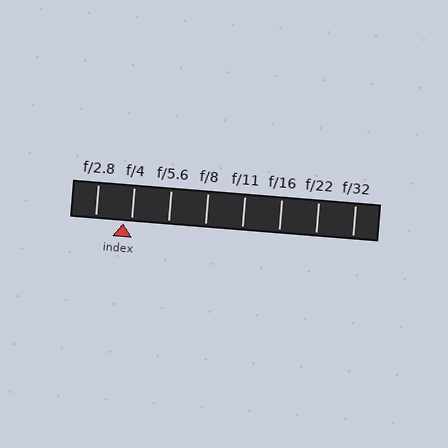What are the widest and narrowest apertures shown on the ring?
The widest aperture shown is f/2.8 and the narrowest is f/32.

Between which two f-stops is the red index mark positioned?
The index mark is between f/2.8 and f/4.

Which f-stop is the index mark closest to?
The index mark is closest to f/4.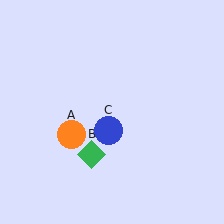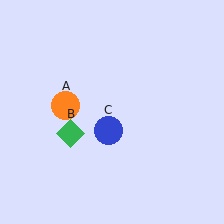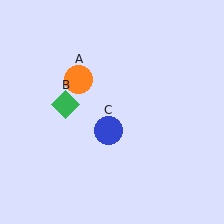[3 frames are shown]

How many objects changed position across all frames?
2 objects changed position: orange circle (object A), green diamond (object B).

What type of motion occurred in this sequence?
The orange circle (object A), green diamond (object B) rotated clockwise around the center of the scene.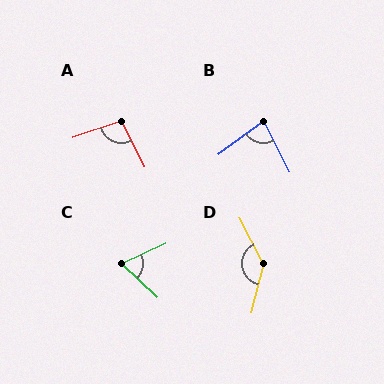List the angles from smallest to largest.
C (67°), B (81°), A (98°), D (139°).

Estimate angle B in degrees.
Approximately 81 degrees.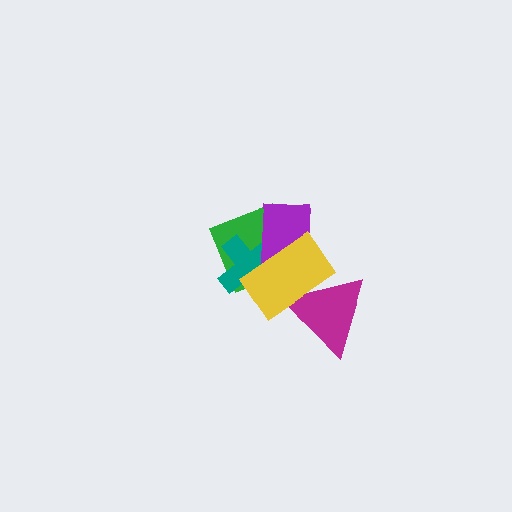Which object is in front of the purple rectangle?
The yellow rectangle is in front of the purple rectangle.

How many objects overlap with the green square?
3 objects overlap with the green square.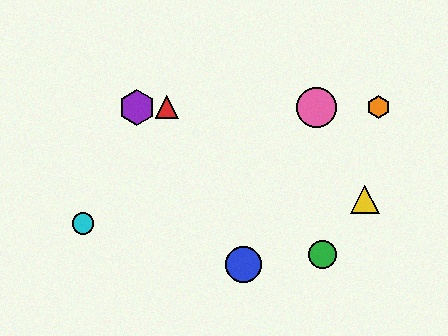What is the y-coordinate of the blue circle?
The blue circle is at y≈264.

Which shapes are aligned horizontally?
The red triangle, the purple hexagon, the orange hexagon, the pink circle are aligned horizontally.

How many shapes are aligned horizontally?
4 shapes (the red triangle, the purple hexagon, the orange hexagon, the pink circle) are aligned horizontally.